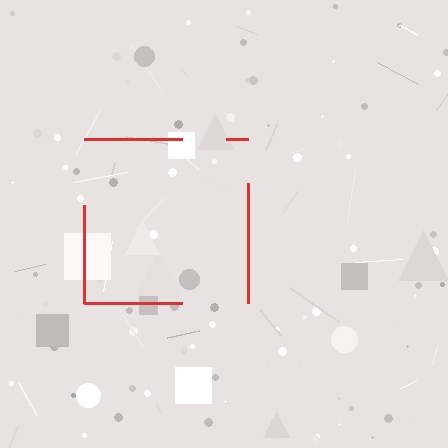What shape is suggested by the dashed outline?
The dashed outline suggests a square.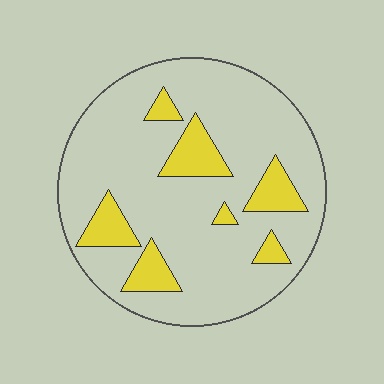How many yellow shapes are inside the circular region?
7.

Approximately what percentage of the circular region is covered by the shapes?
Approximately 20%.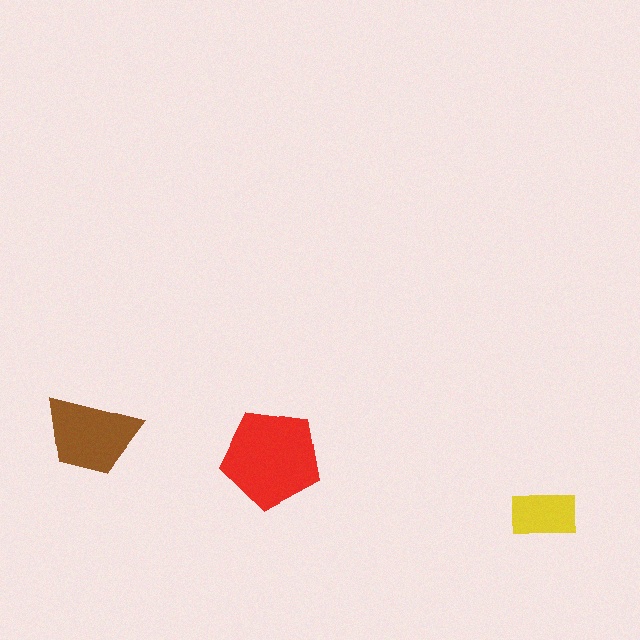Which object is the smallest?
The yellow rectangle.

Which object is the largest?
The red pentagon.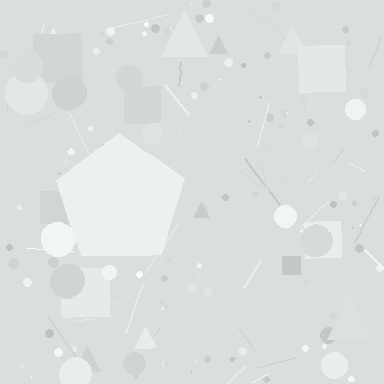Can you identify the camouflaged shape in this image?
The camouflaged shape is a pentagon.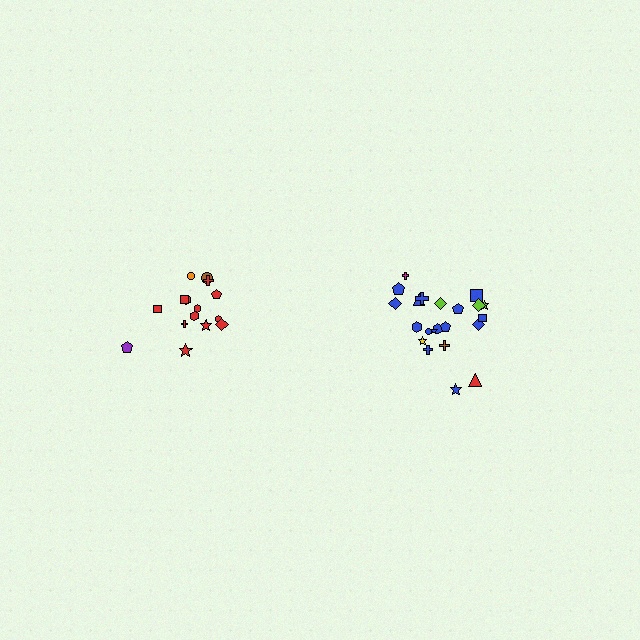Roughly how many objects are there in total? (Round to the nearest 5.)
Roughly 35 objects in total.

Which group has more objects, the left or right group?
The right group.